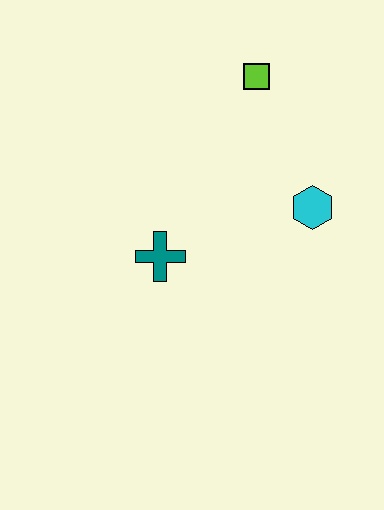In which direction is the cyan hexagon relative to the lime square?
The cyan hexagon is below the lime square.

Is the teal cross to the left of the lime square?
Yes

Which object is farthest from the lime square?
The teal cross is farthest from the lime square.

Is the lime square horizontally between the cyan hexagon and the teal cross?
Yes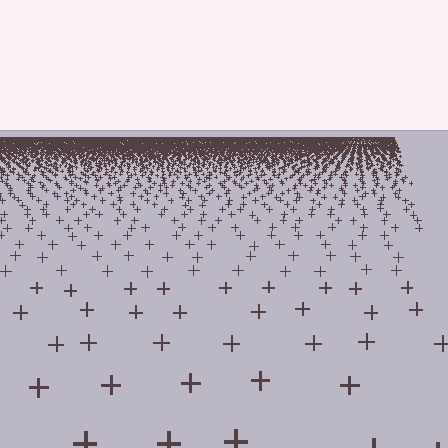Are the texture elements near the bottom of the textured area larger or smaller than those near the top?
Larger. Near the bottom, elements are closer to the viewer and appear at a bigger on-screen size.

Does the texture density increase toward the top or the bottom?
Density increases toward the top.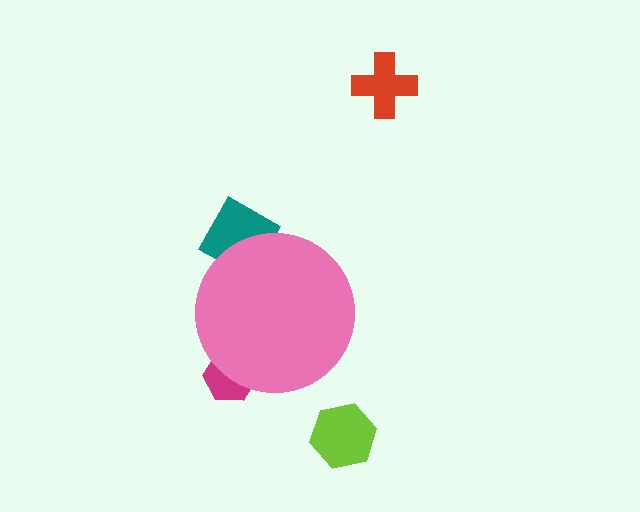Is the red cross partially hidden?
No, the red cross is fully visible.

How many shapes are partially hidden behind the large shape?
2 shapes are partially hidden.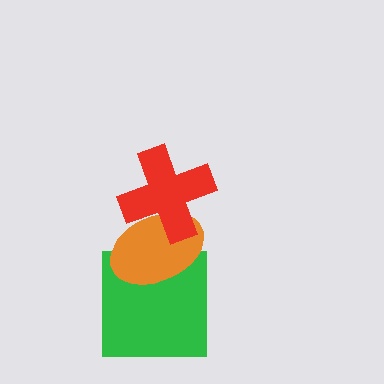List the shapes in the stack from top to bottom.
From top to bottom: the red cross, the orange ellipse, the green square.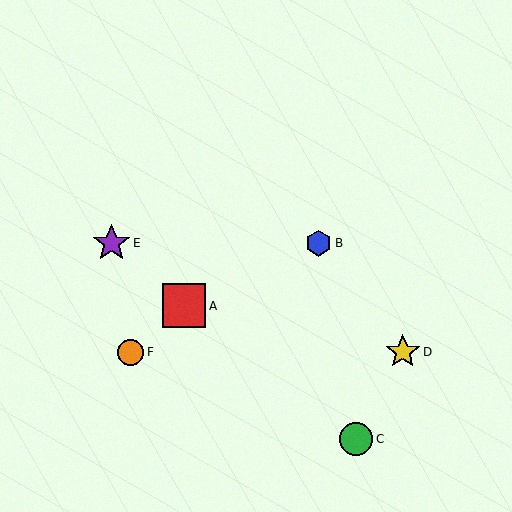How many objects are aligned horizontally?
2 objects (B, E) are aligned horizontally.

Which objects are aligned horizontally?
Objects B, E are aligned horizontally.